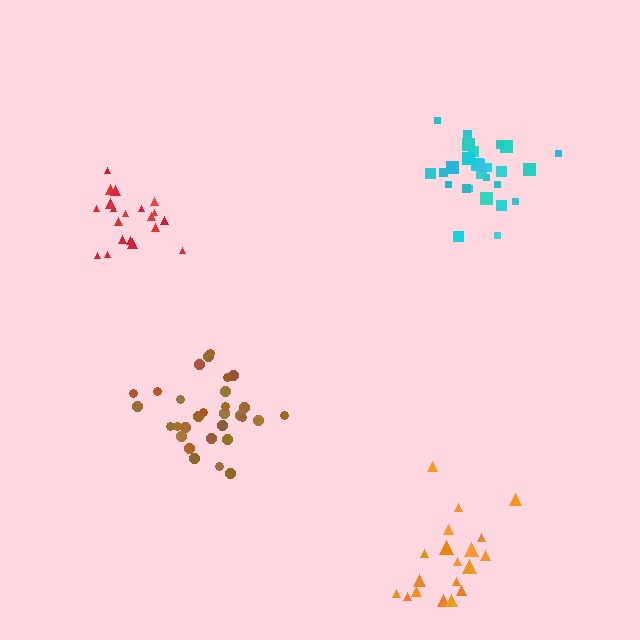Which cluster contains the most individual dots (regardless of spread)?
Brown (30).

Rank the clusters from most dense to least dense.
red, cyan, brown, orange.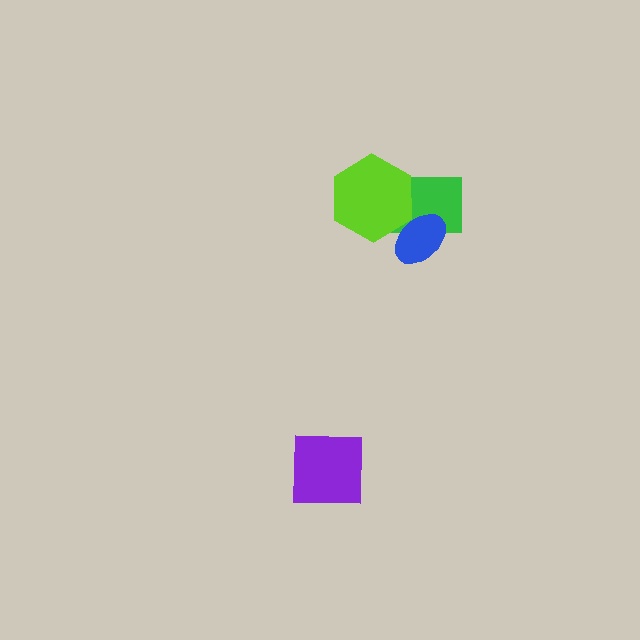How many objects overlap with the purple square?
0 objects overlap with the purple square.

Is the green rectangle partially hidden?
Yes, it is partially covered by another shape.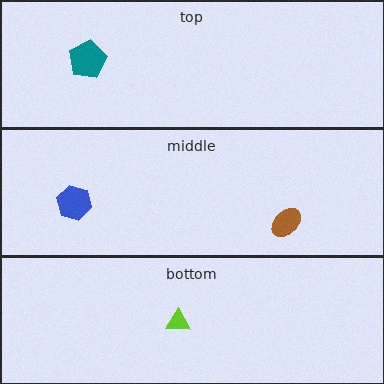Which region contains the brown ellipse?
The middle region.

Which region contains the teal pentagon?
The top region.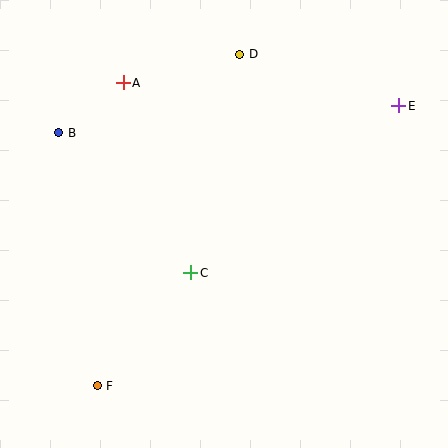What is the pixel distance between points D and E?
The distance between D and E is 167 pixels.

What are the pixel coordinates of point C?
Point C is at (191, 273).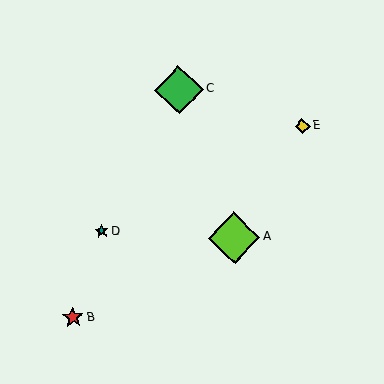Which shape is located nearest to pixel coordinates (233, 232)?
The lime diamond (labeled A) at (234, 238) is nearest to that location.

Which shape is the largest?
The lime diamond (labeled A) is the largest.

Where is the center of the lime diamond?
The center of the lime diamond is at (234, 238).